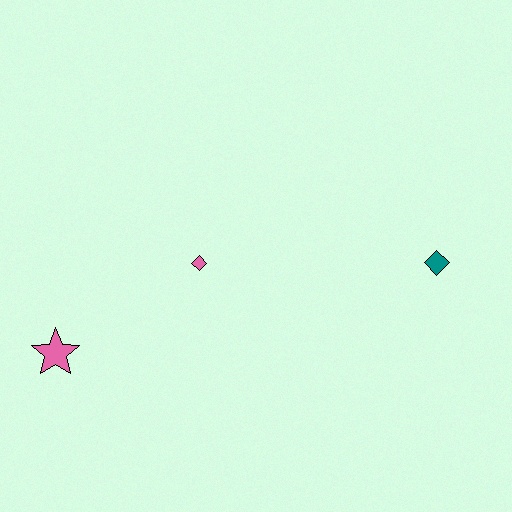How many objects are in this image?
There are 3 objects.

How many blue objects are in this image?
There are no blue objects.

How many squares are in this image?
There are no squares.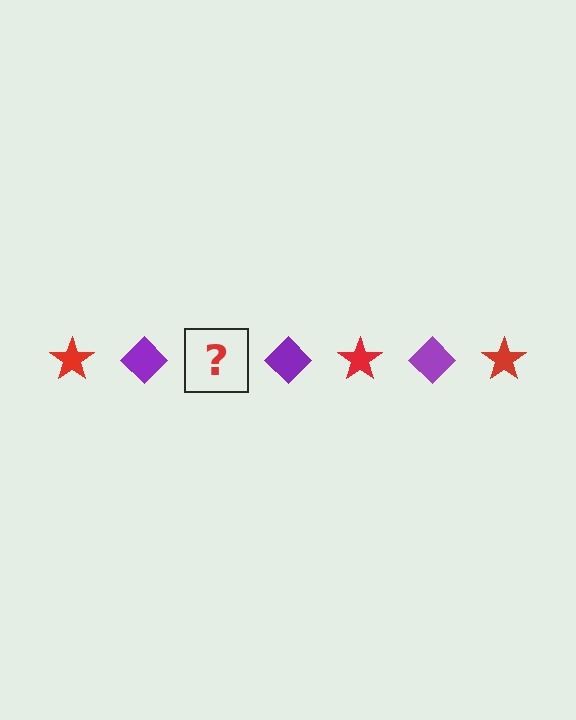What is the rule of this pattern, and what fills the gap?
The rule is that the pattern alternates between red star and purple diamond. The gap should be filled with a red star.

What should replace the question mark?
The question mark should be replaced with a red star.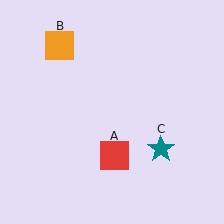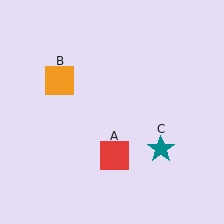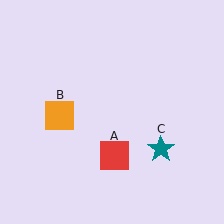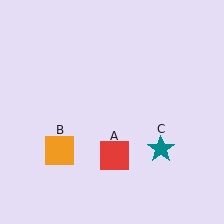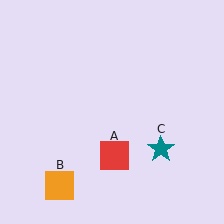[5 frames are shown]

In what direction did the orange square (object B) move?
The orange square (object B) moved down.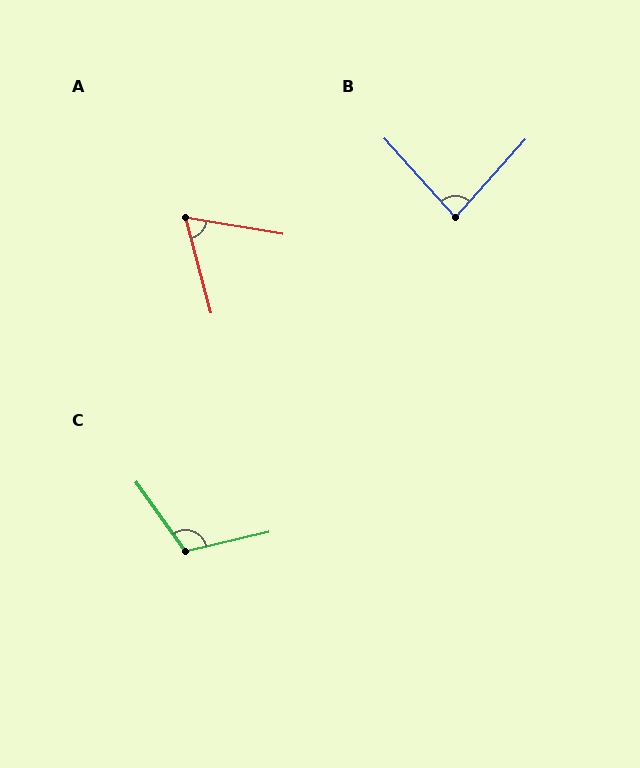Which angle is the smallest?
A, at approximately 65 degrees.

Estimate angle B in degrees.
Approximately 84 degrees.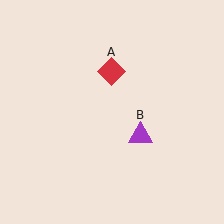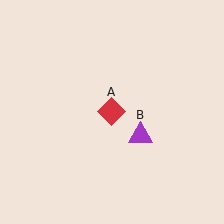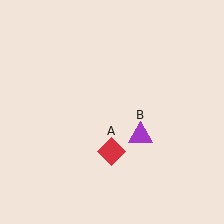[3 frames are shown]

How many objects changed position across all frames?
1 object changed position: red diamond (object A).